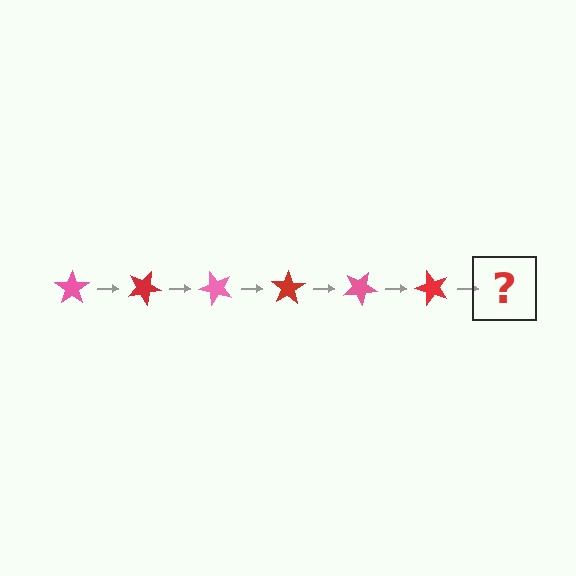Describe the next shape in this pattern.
It should be a pink star, rotated 150 degrees from the start.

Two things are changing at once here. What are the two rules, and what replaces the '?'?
The two rules are that it rotates 25 degrees each step and the color cycles through pink and red. The '?' should be a pink star, rotated 150 degrees from the start.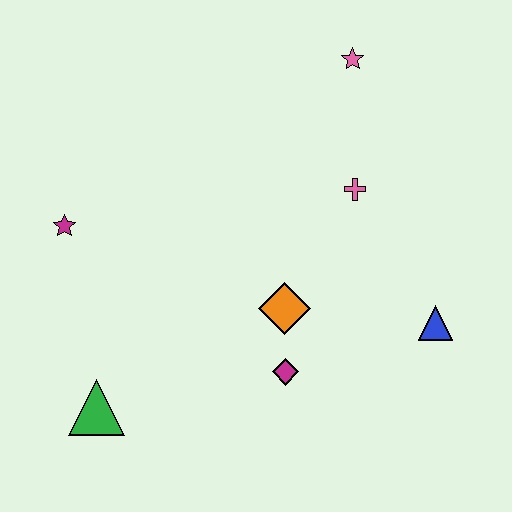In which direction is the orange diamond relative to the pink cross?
The orange diamond is below the pink cross.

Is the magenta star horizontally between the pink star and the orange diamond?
No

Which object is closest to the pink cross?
The pink star is closest to the pink cross.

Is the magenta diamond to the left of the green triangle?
No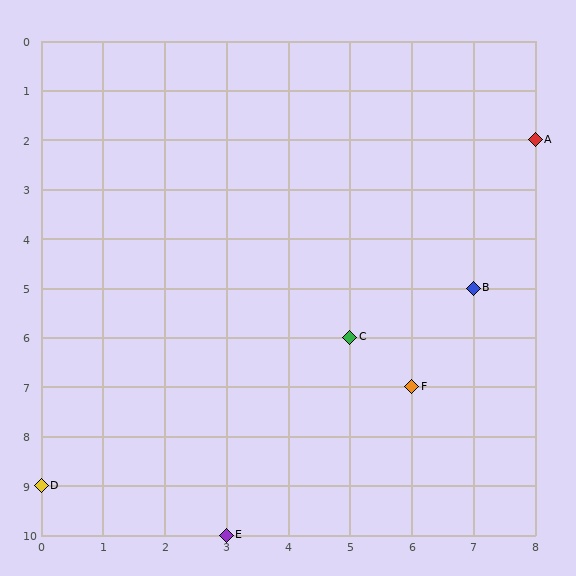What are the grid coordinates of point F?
Point F is at grid coordinates (6, 7).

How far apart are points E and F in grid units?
Points E and F are 3 columns and 3 rows apart (about 4.2 grid units diagonally).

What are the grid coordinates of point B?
Point B is at grid coordinates (7, 5).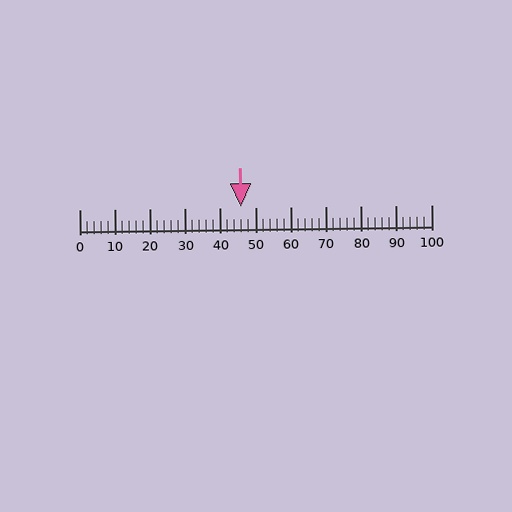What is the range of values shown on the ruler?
The ruler shows values from 0 to 100.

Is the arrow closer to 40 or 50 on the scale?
The arrow is closer to 50.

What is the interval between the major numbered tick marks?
The major tick marks are spaced 10 units apart.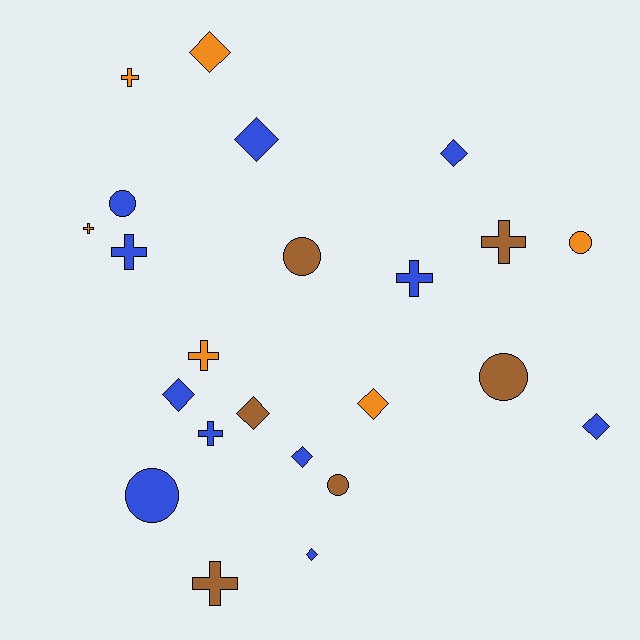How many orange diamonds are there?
There are 2 orange diamonds.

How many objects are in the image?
There are 23 objects.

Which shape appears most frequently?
Diamond, with 9 objects.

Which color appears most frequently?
Blue, with 11 objects.